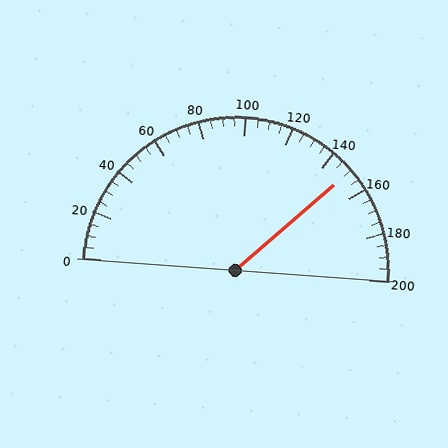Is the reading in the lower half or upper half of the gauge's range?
The reading is in the upper half of the range (0 to 200).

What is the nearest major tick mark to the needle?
The nearest major tick mark is 160.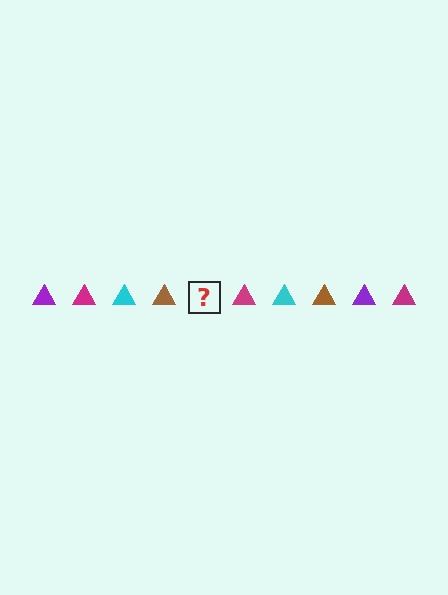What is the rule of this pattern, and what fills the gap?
The rule is that the pattern cycles through purple, magenta, cyan, brown triangles. The gap should be filled with a purple triangle.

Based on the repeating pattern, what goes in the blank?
The blank should be a purple triangle.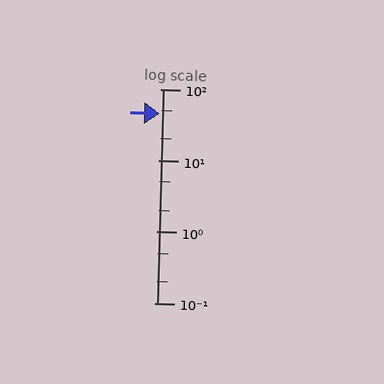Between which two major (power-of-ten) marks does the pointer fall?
The pointer is between 10 and 100.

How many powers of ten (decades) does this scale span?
The scale spans 3 decades, from 0.1 to 100.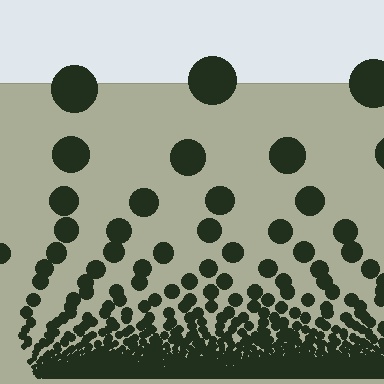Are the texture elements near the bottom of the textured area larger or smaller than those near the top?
Smaller. The gradient is inverted — elements near the bottom are smaller and denser.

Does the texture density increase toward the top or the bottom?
Density increases toward the bottom.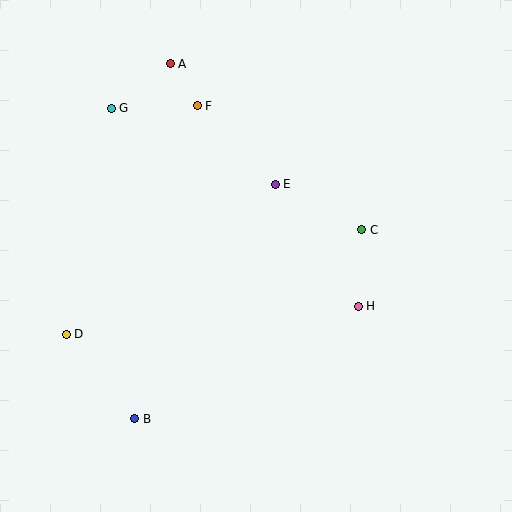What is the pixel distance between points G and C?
The distance between G and C is 279 pixels.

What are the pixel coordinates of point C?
Point C is at (362, 230).